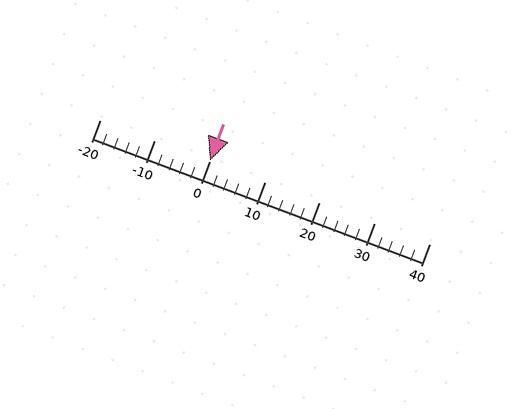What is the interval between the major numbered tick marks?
The major tick marks are spaced 10 units apart.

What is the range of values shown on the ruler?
The ruler shows values from -20 to 40.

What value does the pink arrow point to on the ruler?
The pink arrow points to approximately 0.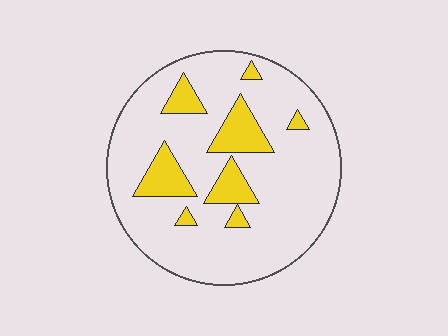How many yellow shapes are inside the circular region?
8.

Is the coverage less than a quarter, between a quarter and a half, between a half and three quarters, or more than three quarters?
Less than a quarter.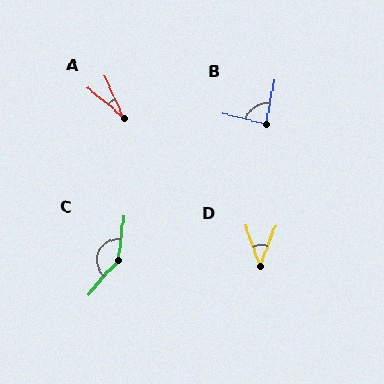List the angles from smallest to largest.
A (25°), D (40°), B (87°), C (146°).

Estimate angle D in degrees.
Approximately 40 degrees.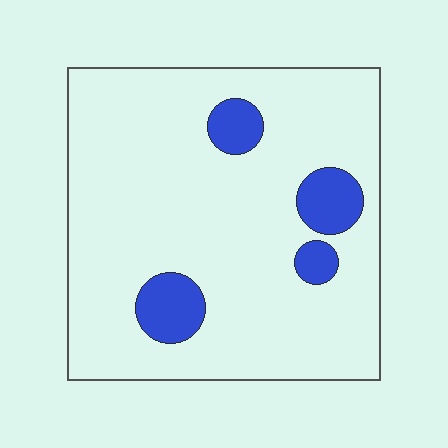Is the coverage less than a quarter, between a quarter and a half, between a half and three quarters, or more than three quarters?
Less than a quarter.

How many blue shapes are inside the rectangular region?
4.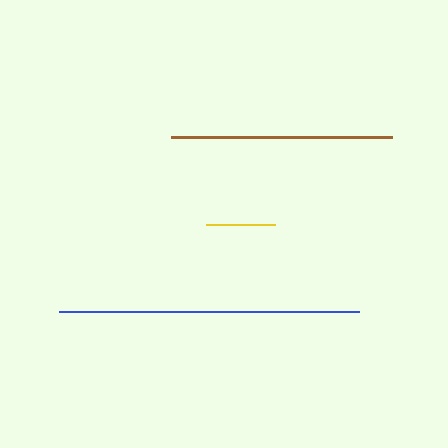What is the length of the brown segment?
The brown segment is approximately 221 pixels long.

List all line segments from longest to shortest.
From longest to shortest: blue, brown, yellow.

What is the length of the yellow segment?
The yellow segment is approximately 69 pixels long.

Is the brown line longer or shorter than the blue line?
The blue line is longer than the brown line.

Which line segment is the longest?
The blue line is the longest at approximately 300 pixels.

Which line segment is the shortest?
The yellow line is the shortest at approximately 69 pixels.